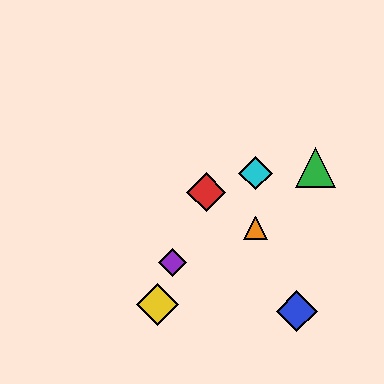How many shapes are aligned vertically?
2 shapes (the orange triangle, the cyan diamond) are aligned vertically.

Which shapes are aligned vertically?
The orange triangle, the cyan diamond are aligned vertically.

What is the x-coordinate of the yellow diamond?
The yellow diamond is at x≈158.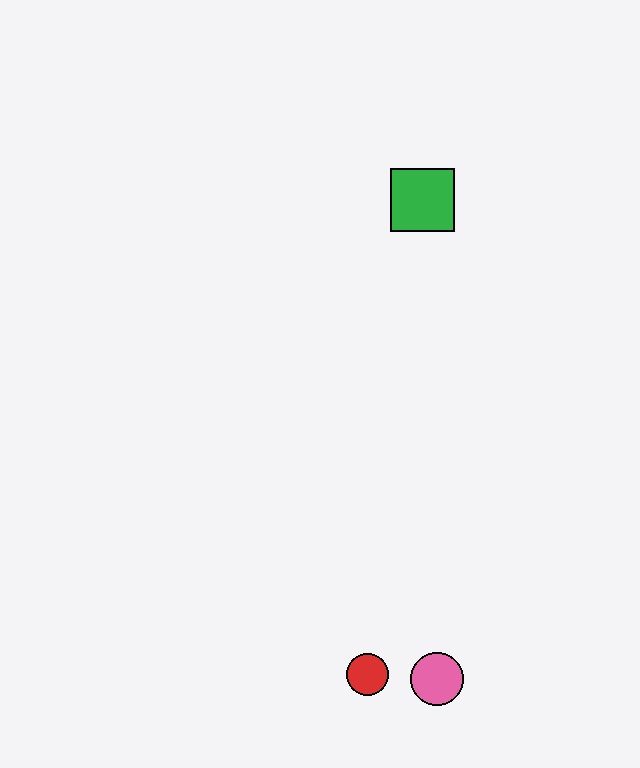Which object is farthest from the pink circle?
The green square is farthest from the pink circle.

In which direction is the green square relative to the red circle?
The green square is above the red circle.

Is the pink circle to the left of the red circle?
No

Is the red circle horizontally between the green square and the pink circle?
No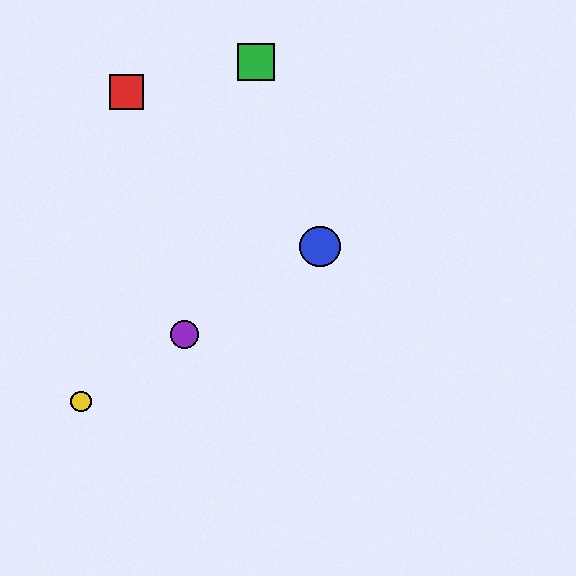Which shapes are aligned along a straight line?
The blue circle, the yellow circle, the purple circle are aligned along a straight line.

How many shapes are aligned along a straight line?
3 shapes (the blue circle, the yellow circle, the purple circle) are aligned along a straight line.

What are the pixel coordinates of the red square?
The red square is at (126, 92).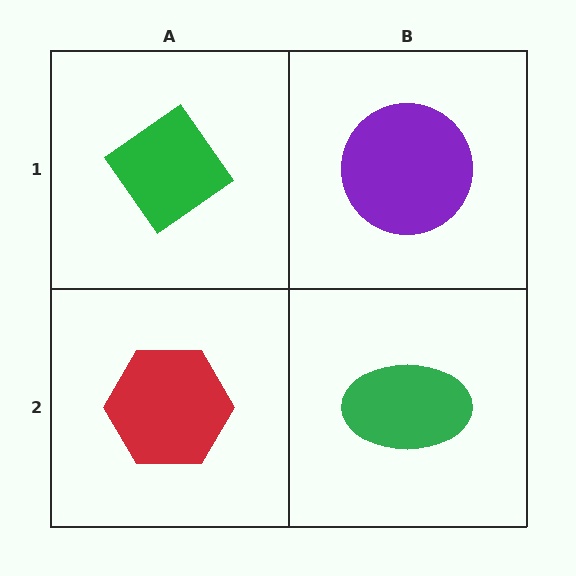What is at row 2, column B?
A green ellipse.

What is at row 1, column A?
A green diamond.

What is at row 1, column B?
A purple circle.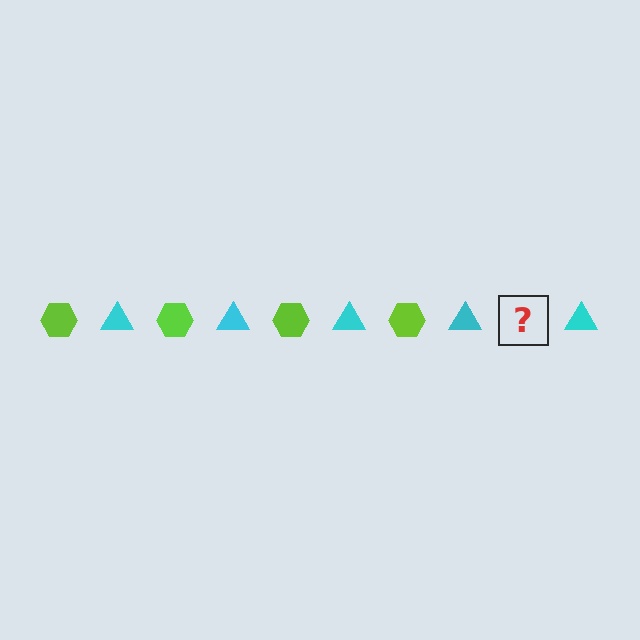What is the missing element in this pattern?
The missing element is a lime hexagon.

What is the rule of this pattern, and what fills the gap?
The rule is that the pattern alternates between lime hexagon and cyan triangle. The gap should be filled with a lime hexagon.